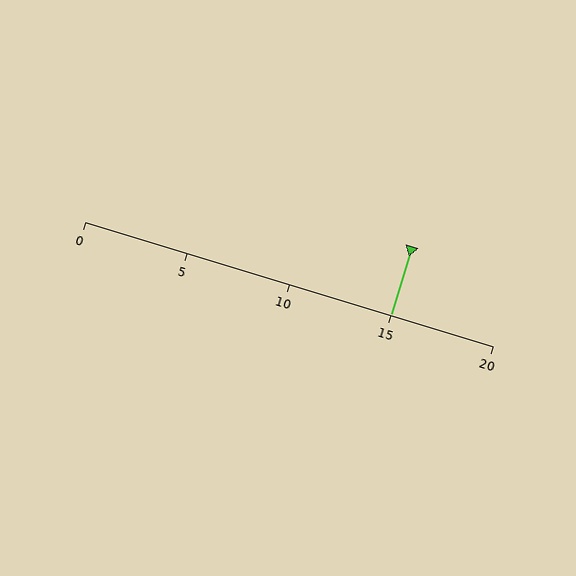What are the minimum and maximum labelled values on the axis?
The axis runs from 0 to 20.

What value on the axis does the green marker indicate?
The marker indicates approximately 15.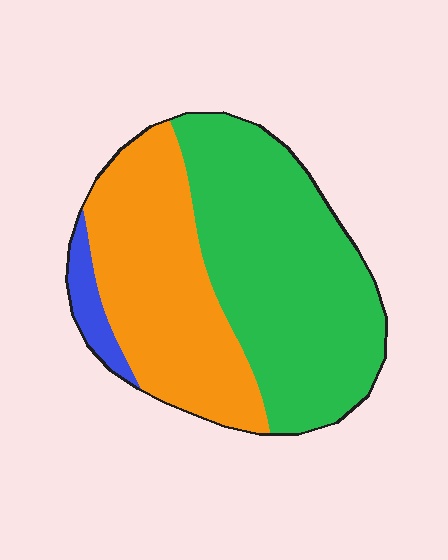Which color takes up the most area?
Green, at roughly 55%.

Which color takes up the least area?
Blue, at roughly 5%.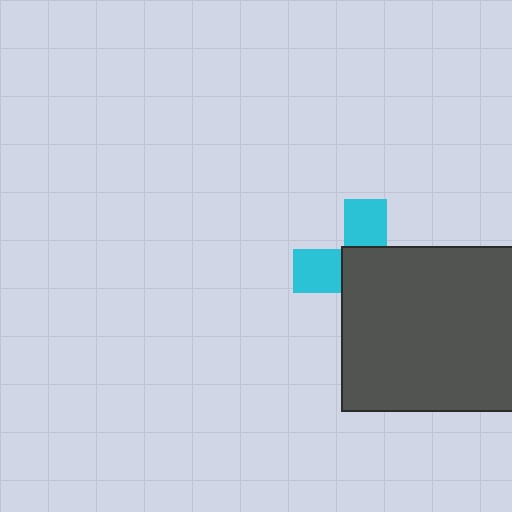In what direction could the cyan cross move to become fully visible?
The cyan cross could move toward the upper-left. That would shift it out from behind the dark gray rectangle entirely.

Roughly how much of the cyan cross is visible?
A small part of it is visible (roughly 39%).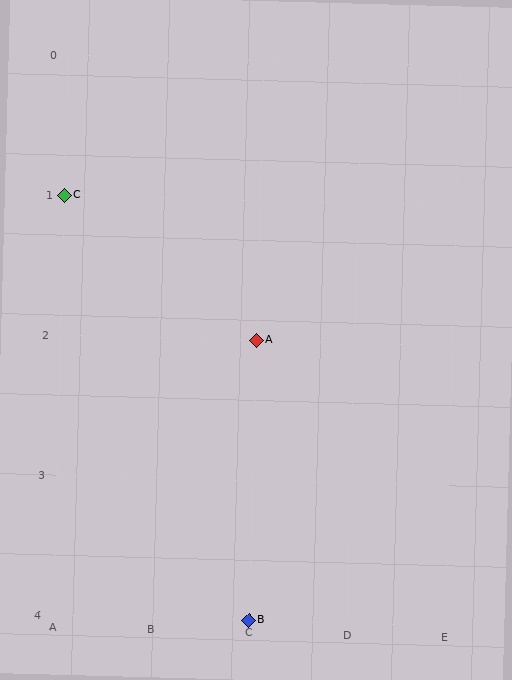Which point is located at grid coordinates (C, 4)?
Point B is at (C, 4).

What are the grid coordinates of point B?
Point B is at grid coordinates (C, 4).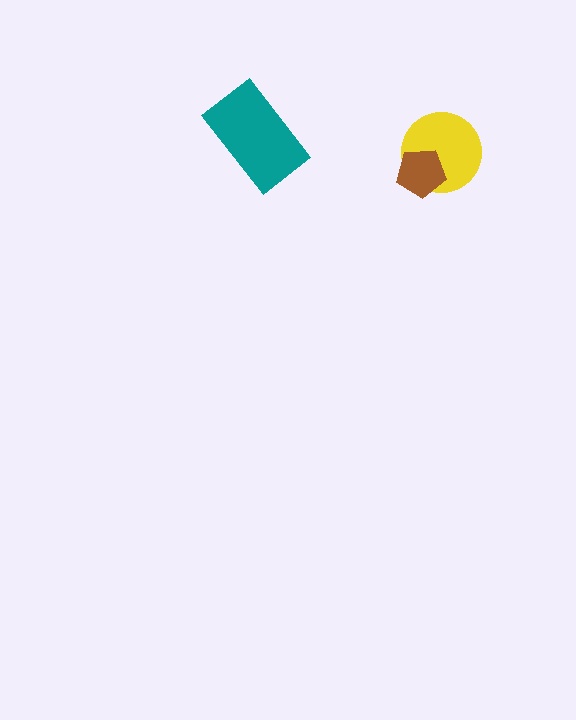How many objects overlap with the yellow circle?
1 object overlaps with the yellow circle.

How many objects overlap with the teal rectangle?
0 objects overlap with the teal rectangle.